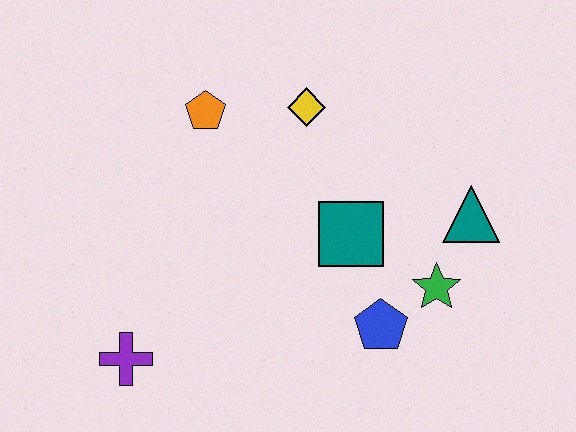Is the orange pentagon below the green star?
No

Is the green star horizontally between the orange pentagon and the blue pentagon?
No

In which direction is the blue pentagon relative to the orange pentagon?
The blue pentagon is below the orange pentagon.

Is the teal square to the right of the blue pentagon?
No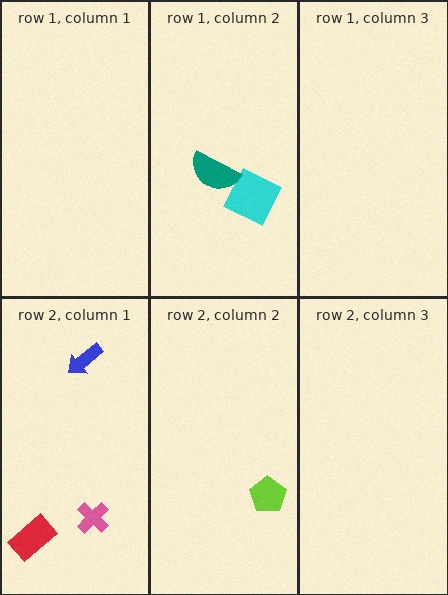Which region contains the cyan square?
The row 1, column 2 region.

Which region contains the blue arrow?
The row 2, column 1 region.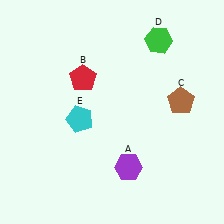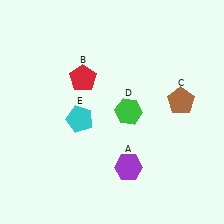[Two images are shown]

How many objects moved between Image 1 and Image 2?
1 object moved between the two images.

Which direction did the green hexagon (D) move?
The green hexagon (D) moved down.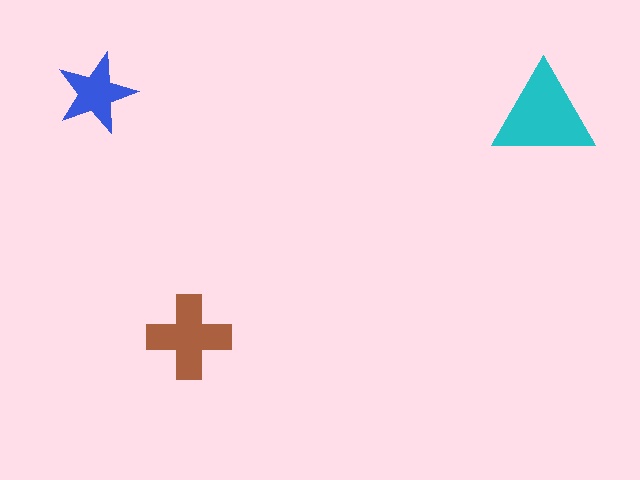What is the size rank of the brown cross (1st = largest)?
2nd.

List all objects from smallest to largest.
The blue star, the brown cross, the cyan triangle.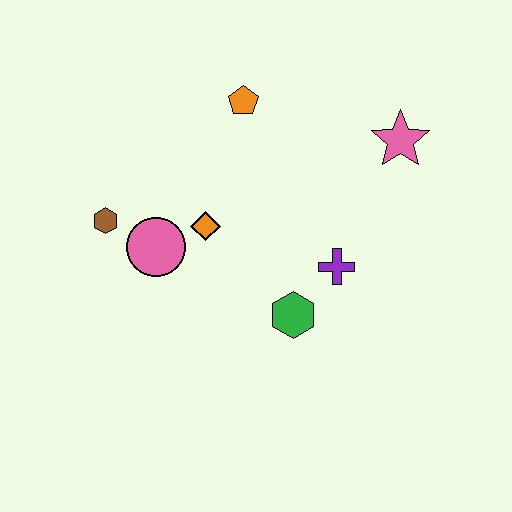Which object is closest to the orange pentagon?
The orange diamond is closest to the orange pentagon.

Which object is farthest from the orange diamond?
The pink star is farthest from the orange diamond.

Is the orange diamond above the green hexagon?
Yes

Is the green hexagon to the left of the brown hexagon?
No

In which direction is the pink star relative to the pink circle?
The pink star is to the right of the pink circle.